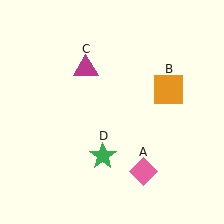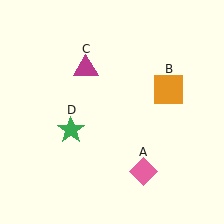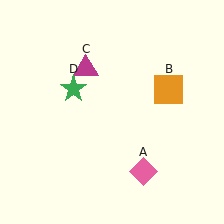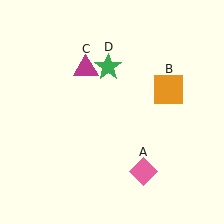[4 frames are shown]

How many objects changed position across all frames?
1 object changed position: green star (object D).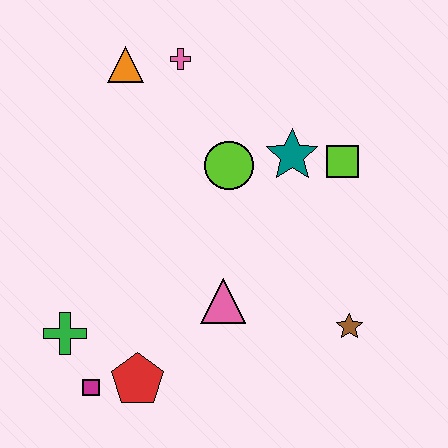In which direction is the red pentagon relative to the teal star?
The red pentagon is below the teal star.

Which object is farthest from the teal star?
The magenta square is farthest from the teal star.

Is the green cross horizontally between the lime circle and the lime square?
No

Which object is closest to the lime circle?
The teal star is closest to the lime circle.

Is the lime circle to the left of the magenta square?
No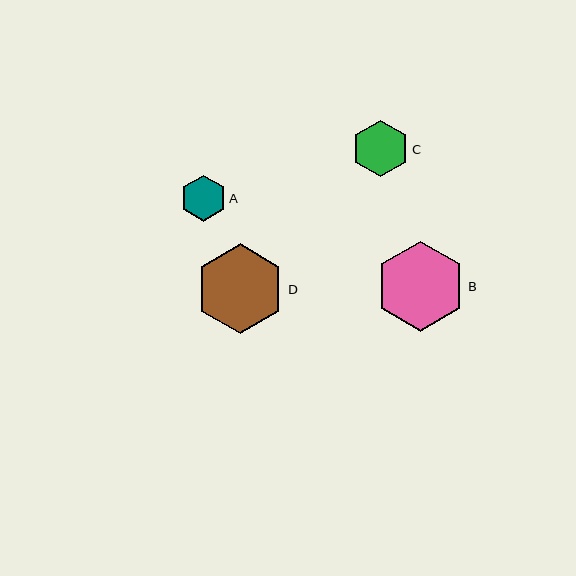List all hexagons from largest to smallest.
From largest to smallest: D, B, C, A.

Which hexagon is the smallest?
Hexagon A is the smallest with a size of approximately 46 pixels.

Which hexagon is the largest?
Hexagon D is the largest with a size of approximately 90 pixels.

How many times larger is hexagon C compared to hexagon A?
Hexagon C is approximately 1.2 times the size of hexagon A.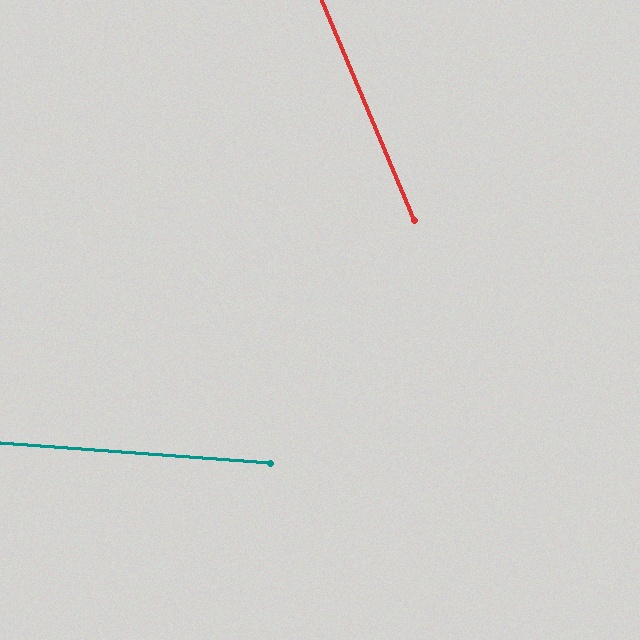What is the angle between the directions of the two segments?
Approximately 63 degrees.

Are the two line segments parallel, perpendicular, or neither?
Neither parallel nor perpendicular — they differ by about 63°.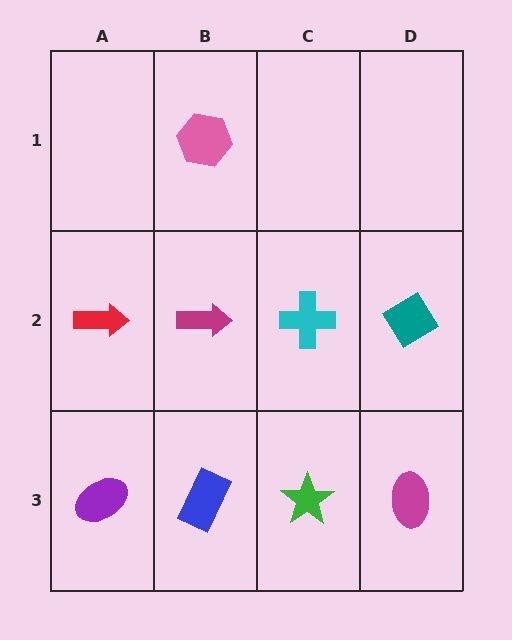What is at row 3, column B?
A blue rectangle.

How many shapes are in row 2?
4 shapes.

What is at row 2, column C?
A cyan cross.